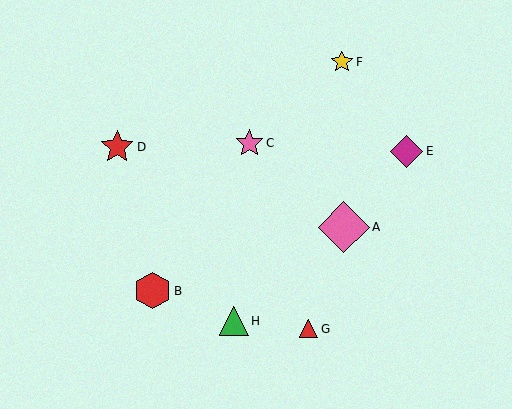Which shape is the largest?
The pink diamond (labeled A) is the largest.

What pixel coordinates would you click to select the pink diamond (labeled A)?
Click at (344, 227) to select the pink diamond A.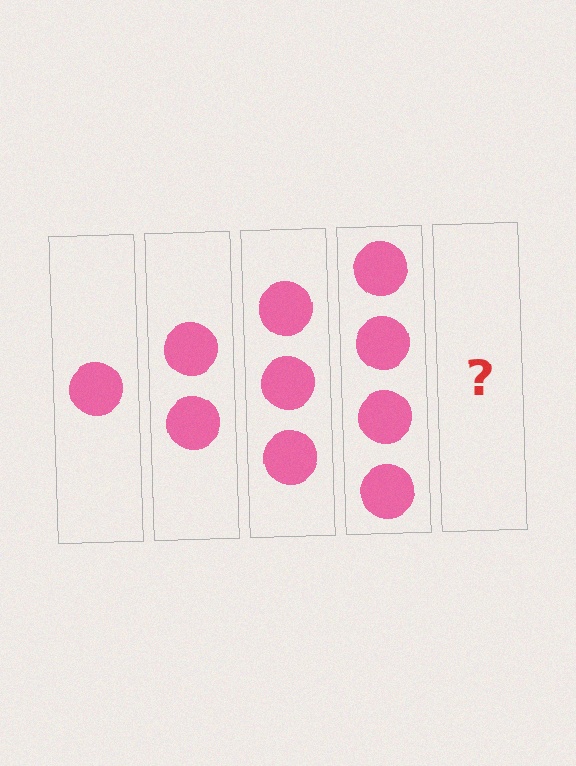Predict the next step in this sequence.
The next step is 5 circles.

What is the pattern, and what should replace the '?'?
The pattern is that each step adds one more circle. The '?' should be 5 circles.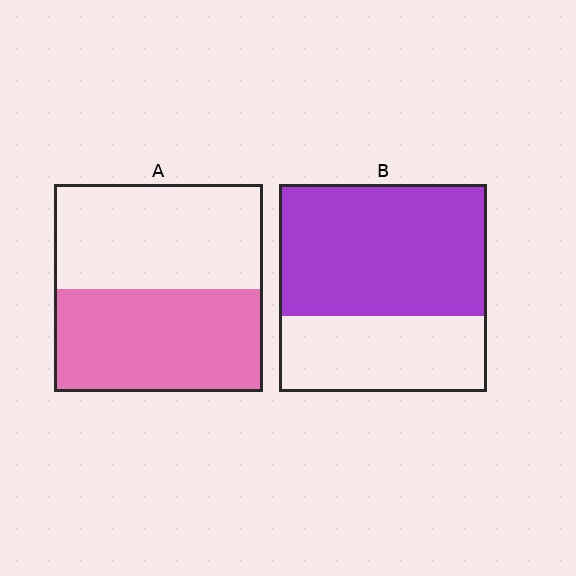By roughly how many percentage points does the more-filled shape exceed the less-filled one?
By roughly 15 percentage points (B over A).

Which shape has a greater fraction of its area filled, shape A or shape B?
Shape B.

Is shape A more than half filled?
Roughly half.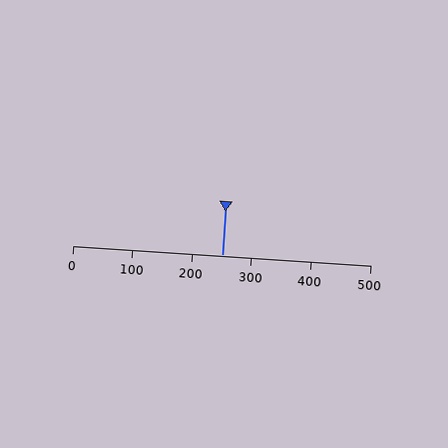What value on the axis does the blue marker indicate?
The marker indicates approximately 250.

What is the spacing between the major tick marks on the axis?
The major ticks are spaced 100 apart.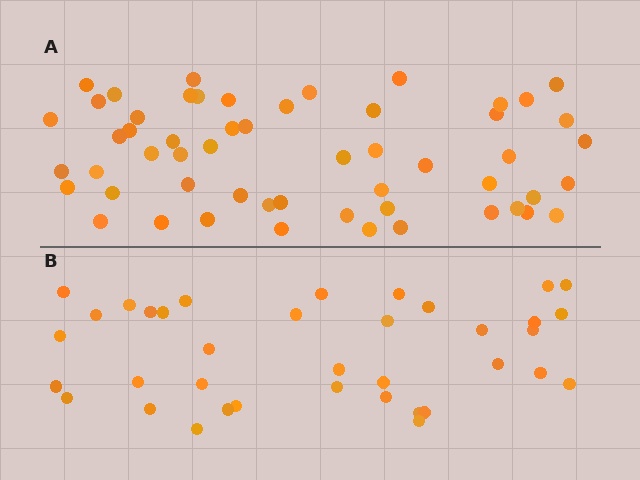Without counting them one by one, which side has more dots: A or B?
Region A (the top region) has more dots.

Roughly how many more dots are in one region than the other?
Region A has approximately 20 more dots than region B.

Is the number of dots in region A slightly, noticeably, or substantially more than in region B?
Region A has substantially more. The ratio is roughly 1.5 to 1.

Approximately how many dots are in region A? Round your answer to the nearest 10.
About 60 dots. (The exact count is 55, which rounds to 60.)